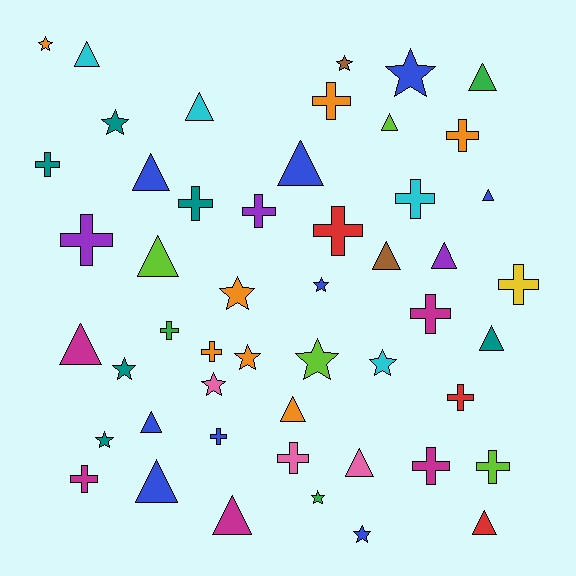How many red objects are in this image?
There are 3 red objects.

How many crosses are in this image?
There are 18 crosses.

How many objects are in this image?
There are 50 objects.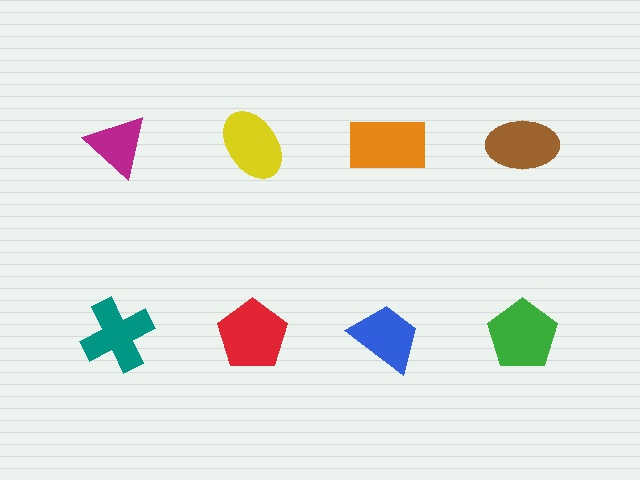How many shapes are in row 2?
4 shapes.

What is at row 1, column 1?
A magenta triangle.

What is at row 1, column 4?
A brown ellipse.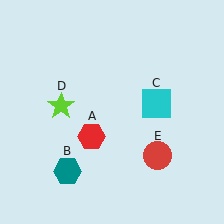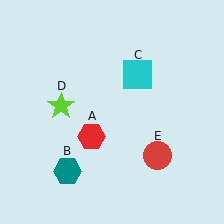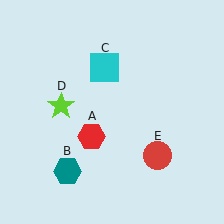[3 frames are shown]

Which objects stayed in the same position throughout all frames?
Red hexagon (object A) and teal hexagon (object B) and lime star (object D) and red circle (object E) remained stationary.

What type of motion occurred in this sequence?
The cyan square (object C) rotated counterclockwise around the center of the scene.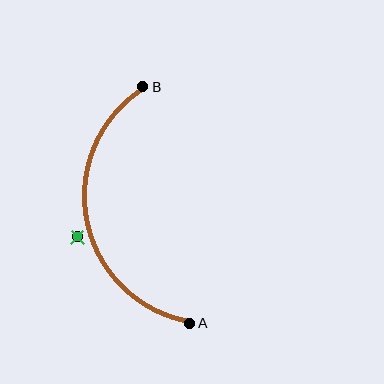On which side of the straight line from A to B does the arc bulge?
The arc bulges to the left of the straight line connecting A and B.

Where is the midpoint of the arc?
The arc midpoint is the point on the curve farthest from the straight line joining A and B. It sits to the left of that line.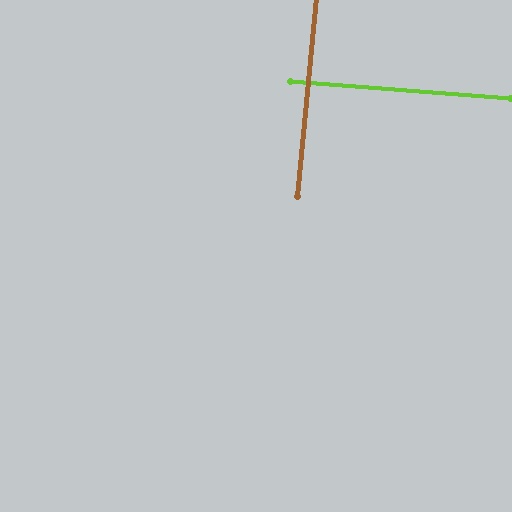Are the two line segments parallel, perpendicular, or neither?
Perpendicular — they meet at approximately 89°.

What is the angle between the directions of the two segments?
Approximately 89 degrees.